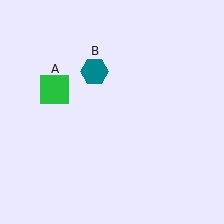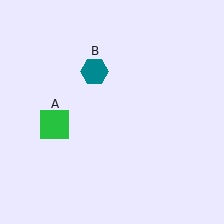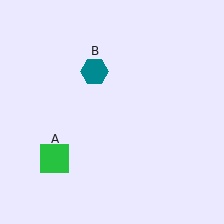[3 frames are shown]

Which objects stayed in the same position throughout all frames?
Teal hexagon (object B) remained stationary.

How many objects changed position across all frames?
1 object changed position: green square (object A).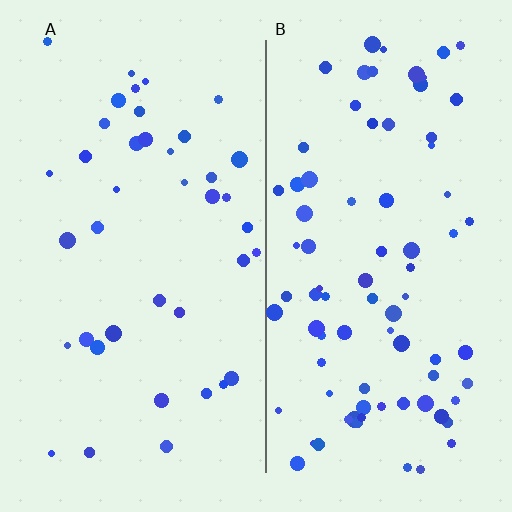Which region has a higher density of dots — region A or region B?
B (the right).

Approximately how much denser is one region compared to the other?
Approximately 2.0× — region B over region A.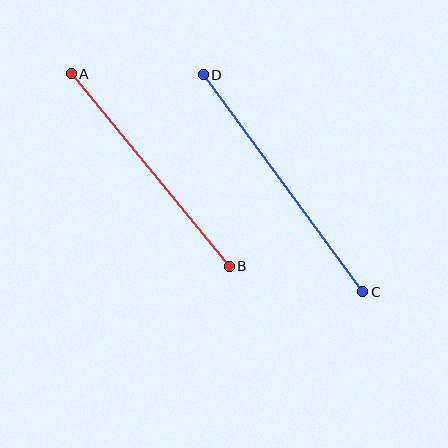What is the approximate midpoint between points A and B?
The midpoint is at approximately (150, 170) pixels.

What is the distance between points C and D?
The distance is approximately 269 pixels.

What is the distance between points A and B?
The distance is approximately 249 pixels.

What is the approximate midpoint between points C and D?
The midpoint is at approximately (283, 183) pixels.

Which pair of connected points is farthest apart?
Points C and D are farthest apart.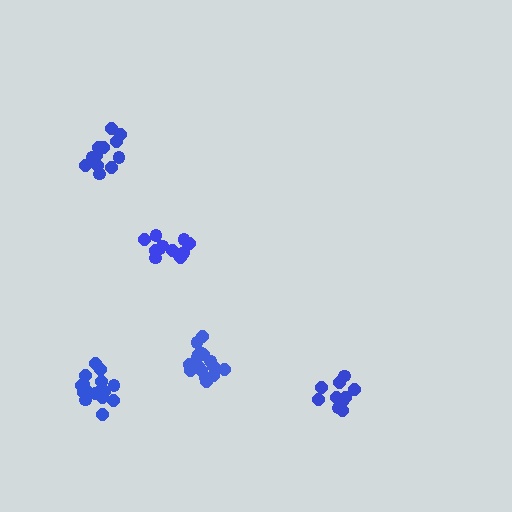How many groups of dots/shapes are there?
There are 5 groups.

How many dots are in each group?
Group 1: 11 dots, Group 2: 12 dots, Group 3: 16 dots, Group 4: 13 dots, Group 5: 17 dots (69 total).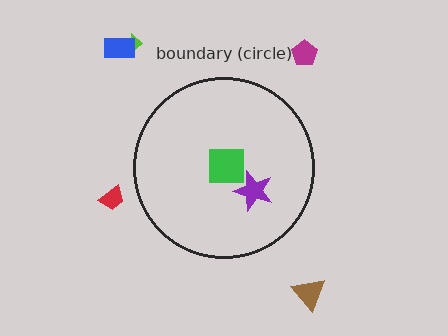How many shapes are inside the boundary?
2 inside, 5 outside.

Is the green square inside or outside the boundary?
Inside.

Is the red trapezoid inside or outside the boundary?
Outside.